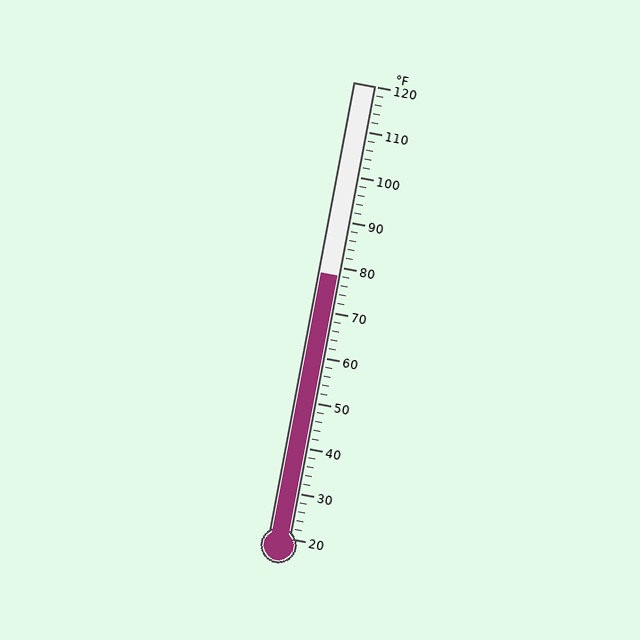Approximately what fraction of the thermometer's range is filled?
The thermometer is filled to approximately 60% of its range.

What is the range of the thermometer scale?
The thermometer scale ranges from 20°F to 120°F.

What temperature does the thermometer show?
The thermometer shows approximately 78°F.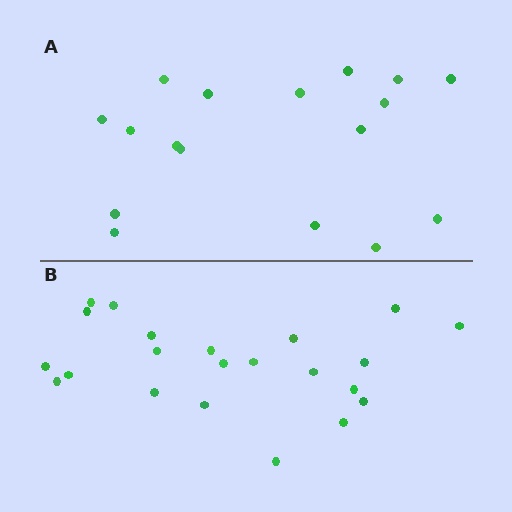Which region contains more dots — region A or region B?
Region B (the bottom region) has more dots.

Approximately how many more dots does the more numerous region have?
Region B has about 5 more dots than region A.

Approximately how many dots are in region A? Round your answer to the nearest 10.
About 20 dots. (The exact count is 17, which rounds to 20.)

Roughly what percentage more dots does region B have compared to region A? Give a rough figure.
About 30% more.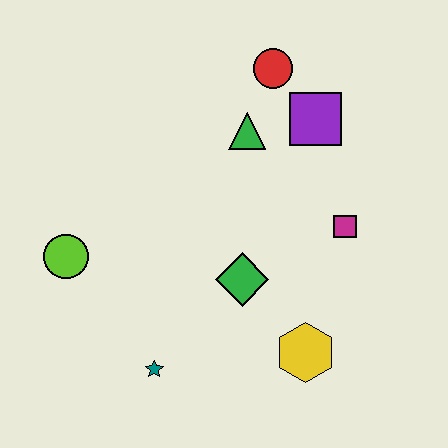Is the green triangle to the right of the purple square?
No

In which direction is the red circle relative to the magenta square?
The red circle is above the magenta square.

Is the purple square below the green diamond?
No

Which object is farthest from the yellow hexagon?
The red circle is farthest from the yellow hexagon.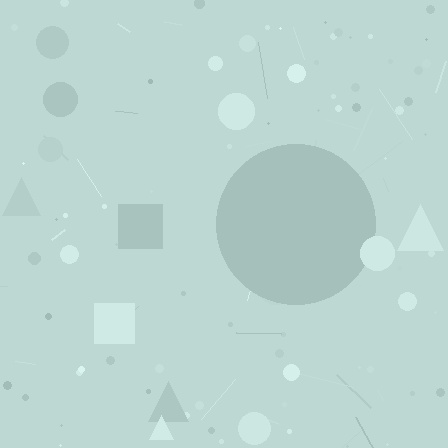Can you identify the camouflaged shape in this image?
The camouflaged shape is a circle.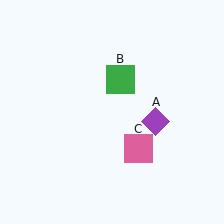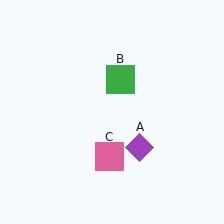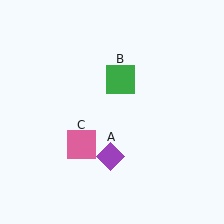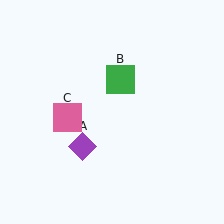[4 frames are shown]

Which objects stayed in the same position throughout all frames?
Green square (object B) remained stationary.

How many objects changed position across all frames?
2 objects changed position: purple diamond (object A), pink square (object C).